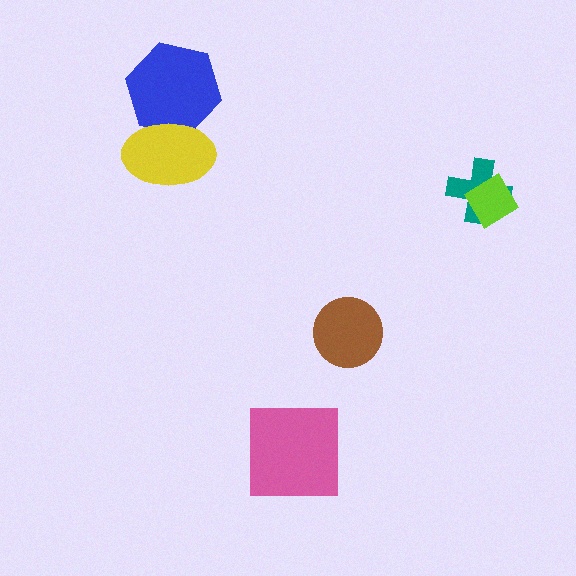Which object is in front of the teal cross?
The lime diamond is in front of the teal cross.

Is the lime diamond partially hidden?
No, no other shape covers it.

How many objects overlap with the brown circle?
0 objects overlap with the brown circle.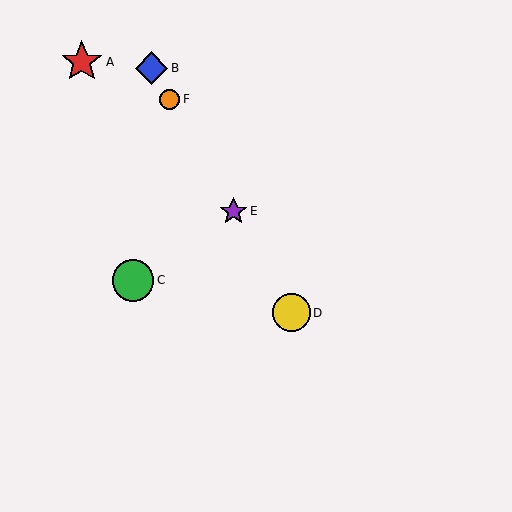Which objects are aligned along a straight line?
Objects B, D, E, F are aligned along a straight line.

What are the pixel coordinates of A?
Object A is at (82, 62).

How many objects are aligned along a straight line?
4 objects (B, D, E, F) are aligned along a straight line.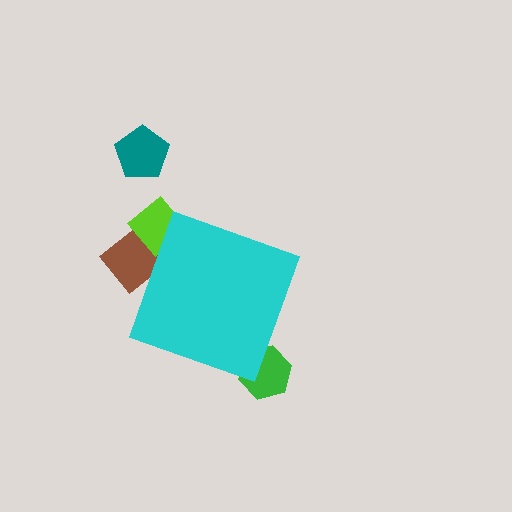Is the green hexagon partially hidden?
Yes, the green hexagon is partially hidden behind the cyan diamond.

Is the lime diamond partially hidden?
Yes, the lime diamond is partially hidden behind the cyan diamond.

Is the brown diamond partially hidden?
Yes, the brown diamond is partially hidden behind the cyan diamond.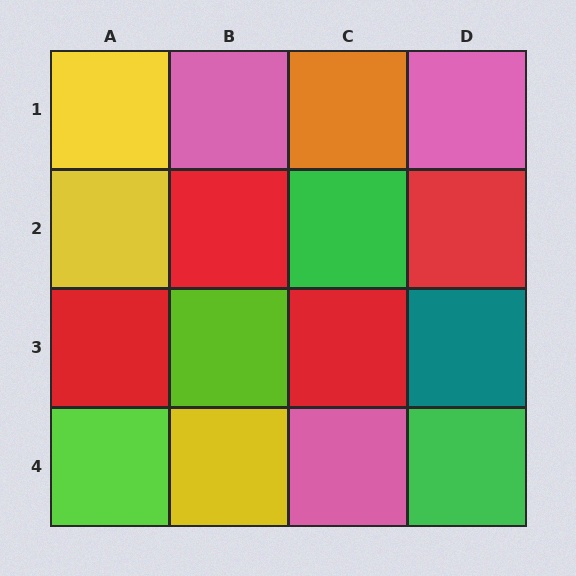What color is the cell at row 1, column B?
Pink.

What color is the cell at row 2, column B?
Red.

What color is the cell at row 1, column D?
Pink.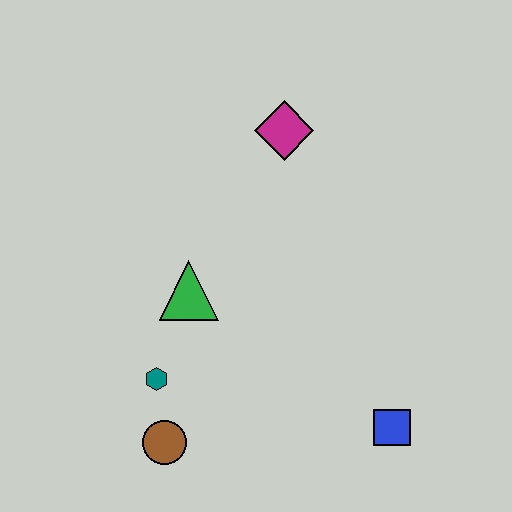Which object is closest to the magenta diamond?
The green triangle is closest to the magenta diamond.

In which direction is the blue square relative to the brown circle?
The blue square is to the right of the brown circle.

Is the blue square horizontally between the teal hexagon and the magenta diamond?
No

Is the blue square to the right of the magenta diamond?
Yes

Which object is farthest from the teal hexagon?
The magenta diamond is farthest from the teal hexagon.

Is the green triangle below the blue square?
No